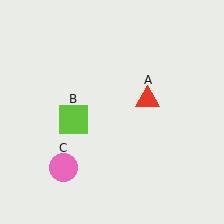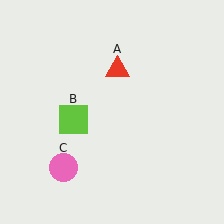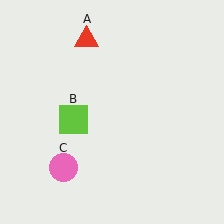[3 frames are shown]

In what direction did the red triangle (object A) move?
The red triangle (object A) moved up and to the left.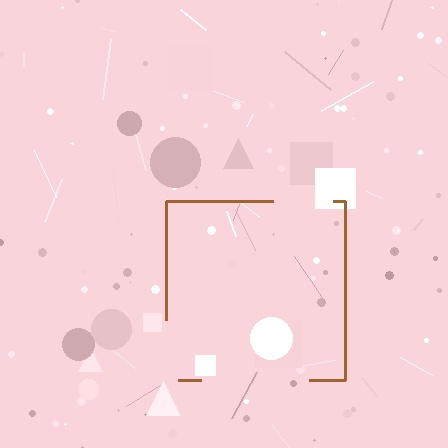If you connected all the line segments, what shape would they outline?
They would outline a square.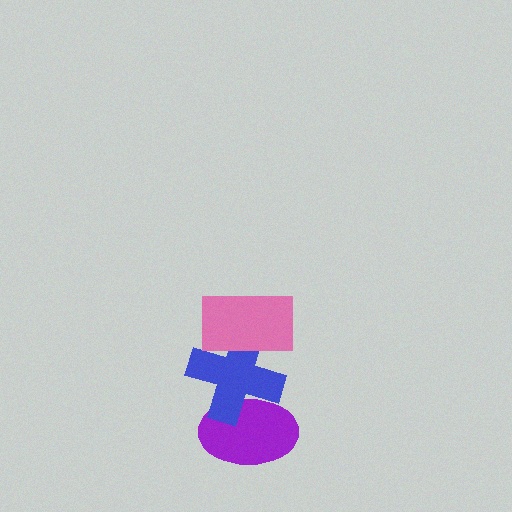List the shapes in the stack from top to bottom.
From top to bottom: the pink rectangle, the blue cross, the purple ellipse.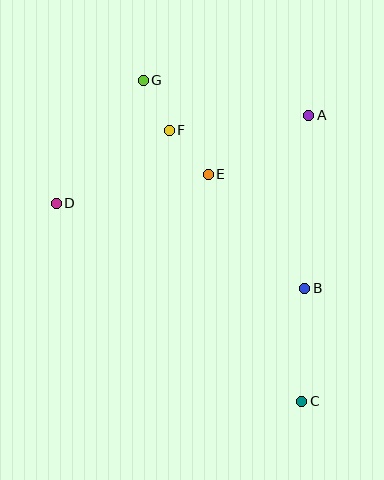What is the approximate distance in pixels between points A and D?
The distance between A and D is approximately 267 pixels.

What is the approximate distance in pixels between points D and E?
The distance between D and E is approximately 155 pixels.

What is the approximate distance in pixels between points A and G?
The distance between A and G is approximately 169 pixels.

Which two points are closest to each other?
Points F and G are closest to each other.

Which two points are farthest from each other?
Points C and G are farthest from each other.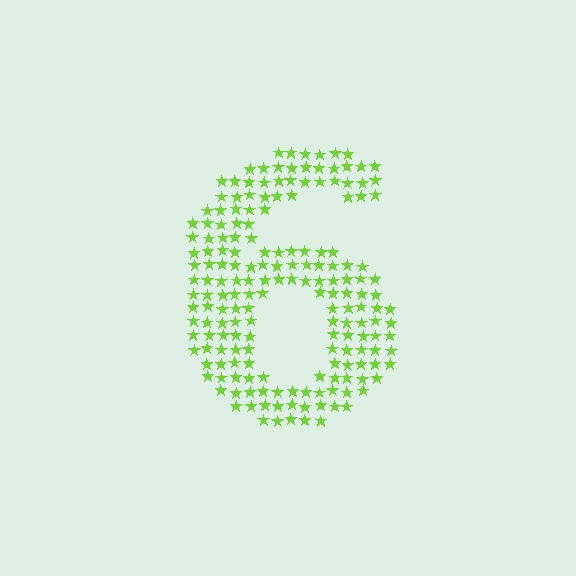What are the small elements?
The small elements are stars.